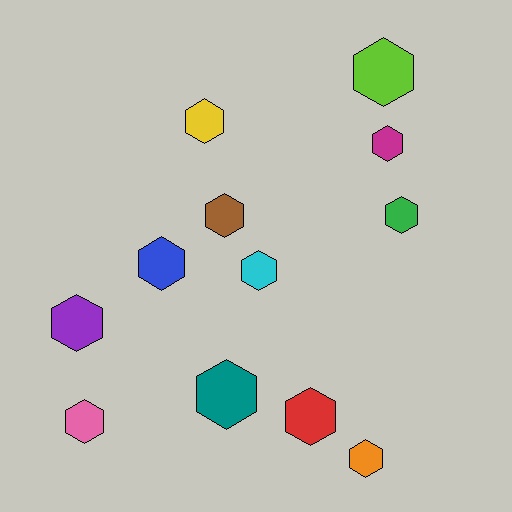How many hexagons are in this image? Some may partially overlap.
There are 12 hexagons.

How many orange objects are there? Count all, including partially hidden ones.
There is 1 orange object.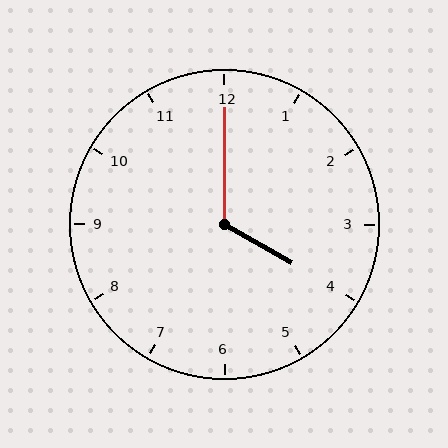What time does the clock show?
4:00.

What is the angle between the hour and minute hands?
Approximately 120 degrees.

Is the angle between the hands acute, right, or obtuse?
It is obtuse.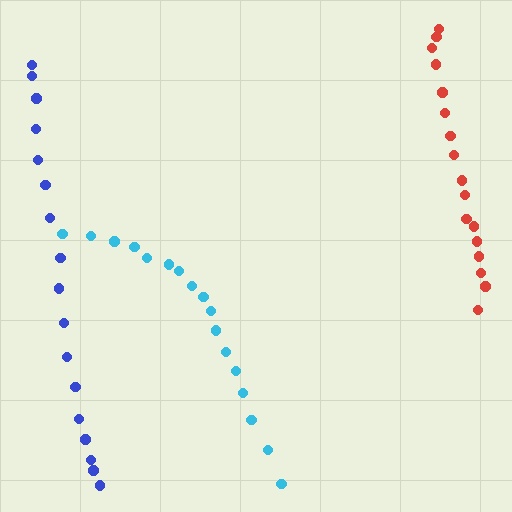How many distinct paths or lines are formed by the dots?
There are 3 distinct paths.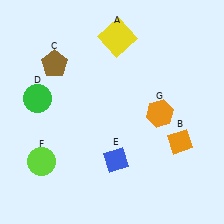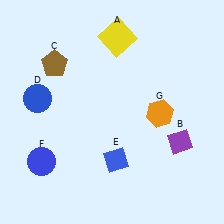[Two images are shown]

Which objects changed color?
B changed from orange to purple. D changed from green to blue. F changed from lime to blue.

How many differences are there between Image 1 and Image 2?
There are 3 differences between the two images.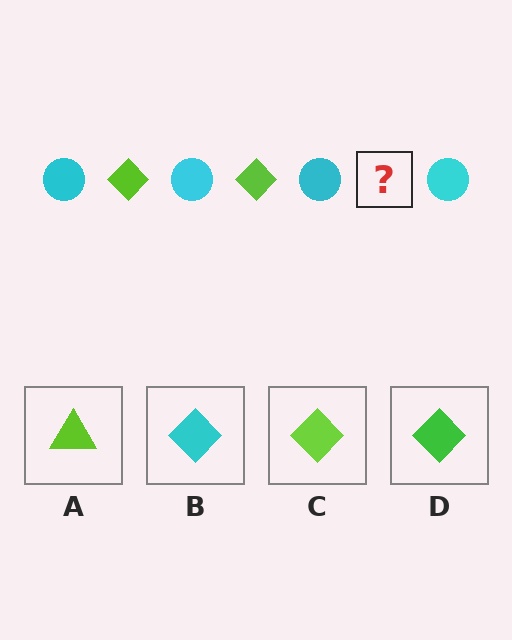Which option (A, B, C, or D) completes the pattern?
C.